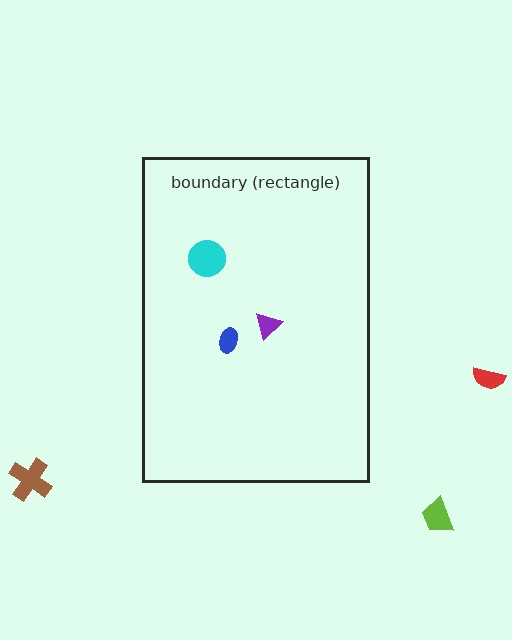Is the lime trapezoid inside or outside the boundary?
Outside.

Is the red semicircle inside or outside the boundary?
Outside.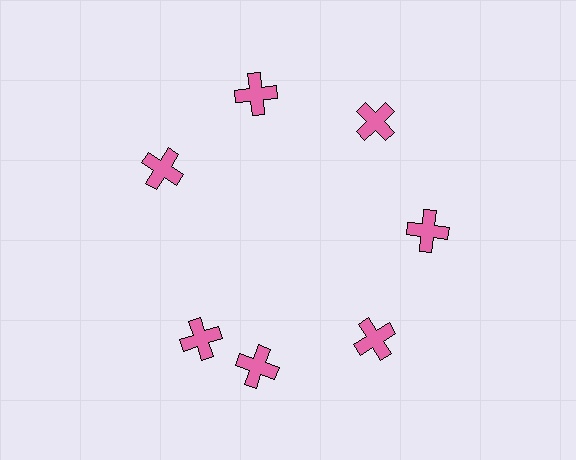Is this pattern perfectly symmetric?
No. The 7 pink crosses are arranged in a ring, but one element near the 8 o'clock position is rotated out of alignment along the ring, breaking the 7-fold rotational symmetry.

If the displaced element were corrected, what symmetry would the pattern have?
It would have 7-fold rotational symmetry — the pattern would map onto itself every 51 degrees.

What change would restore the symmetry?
The symmetry would be restored by rotating it back into even spacing with its neighbors so that all 7 crosses sit at equal angles and equal distance from the center.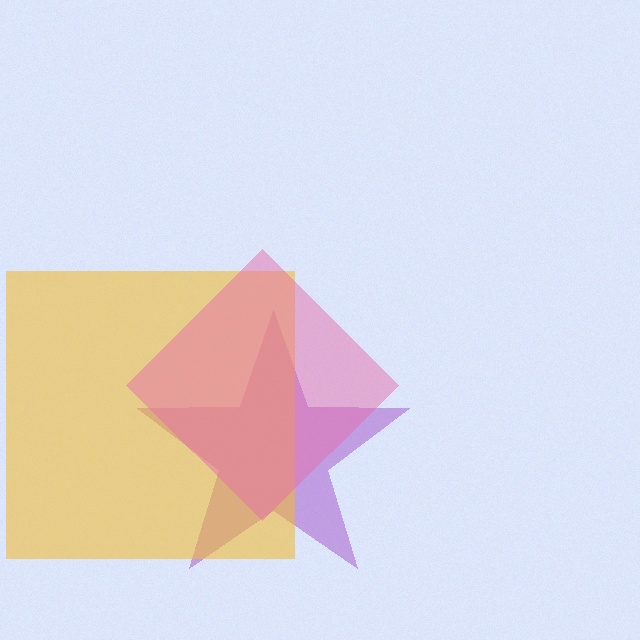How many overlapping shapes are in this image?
There are 3 overlapping shapes in the image.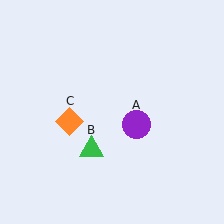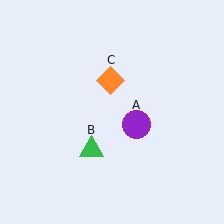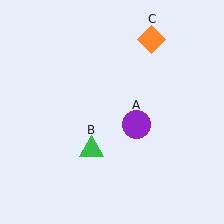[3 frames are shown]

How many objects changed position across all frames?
1 object changed position: orange diamond (object C).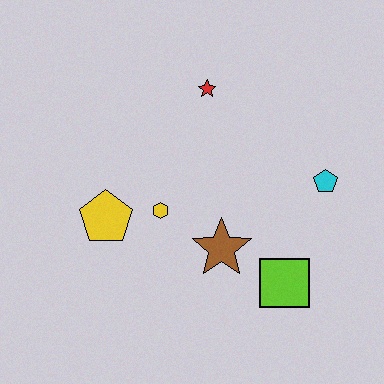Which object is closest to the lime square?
The brown star is closest to the lime square.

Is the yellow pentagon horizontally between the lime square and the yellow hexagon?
No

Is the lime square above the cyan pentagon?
No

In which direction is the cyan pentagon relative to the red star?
The cyan pentagon is to the right of the red star.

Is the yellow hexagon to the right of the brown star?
No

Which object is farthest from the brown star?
The red star is farthest from the brown star.